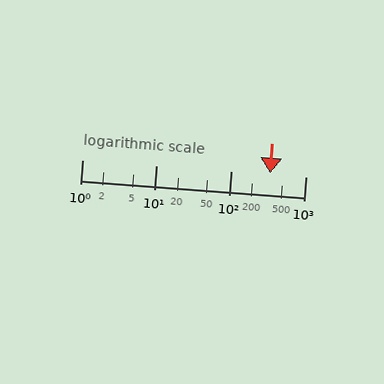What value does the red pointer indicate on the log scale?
The pointer indicates approximately 330.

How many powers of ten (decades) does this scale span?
The scale spans 3 decades, from 1 to 1000.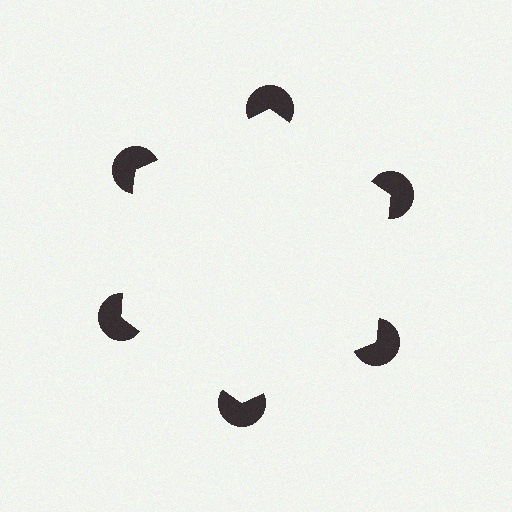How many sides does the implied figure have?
6 sides.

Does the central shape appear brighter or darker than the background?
It typically appears slightly brighter than the background, even though no actual brightness change is drawn.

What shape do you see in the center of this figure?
An illusory hexagon — its edges are inferred from the aligned wedge cuts in the pac-man discs, not physically drawn.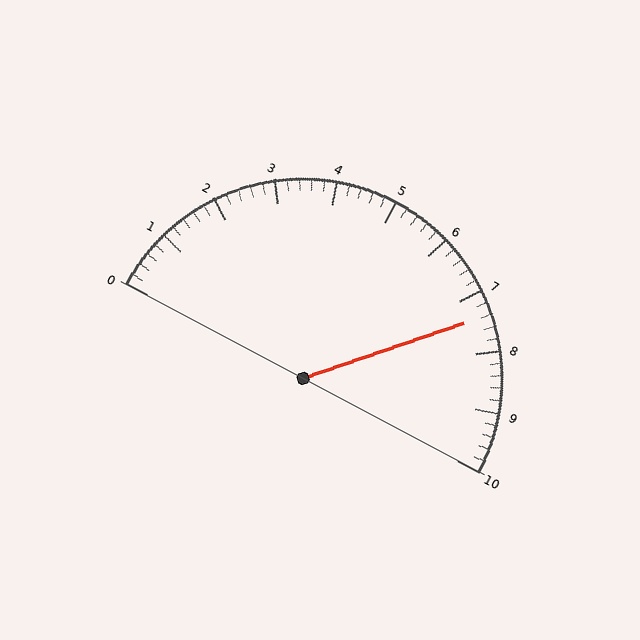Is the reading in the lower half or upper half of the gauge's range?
The reading is in the upper half of the range (0 to 10).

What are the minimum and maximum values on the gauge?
The gauge ranges from 0 to 10.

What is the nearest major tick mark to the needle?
The nearest major tick mark is 7.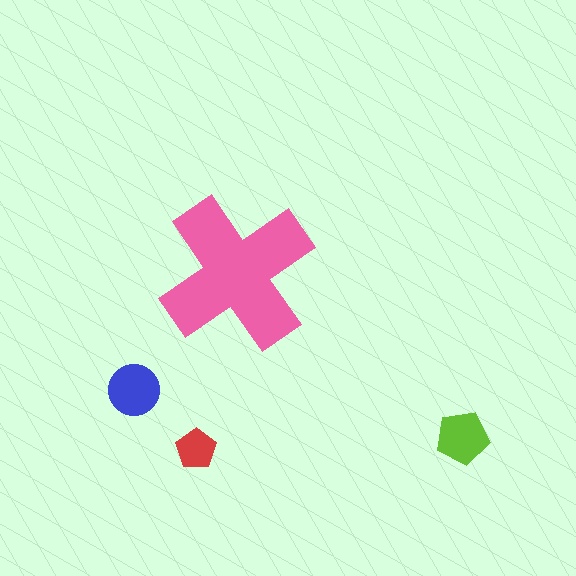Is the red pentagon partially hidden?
No, the red pentagon is fully visible.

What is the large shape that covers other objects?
A pink cross.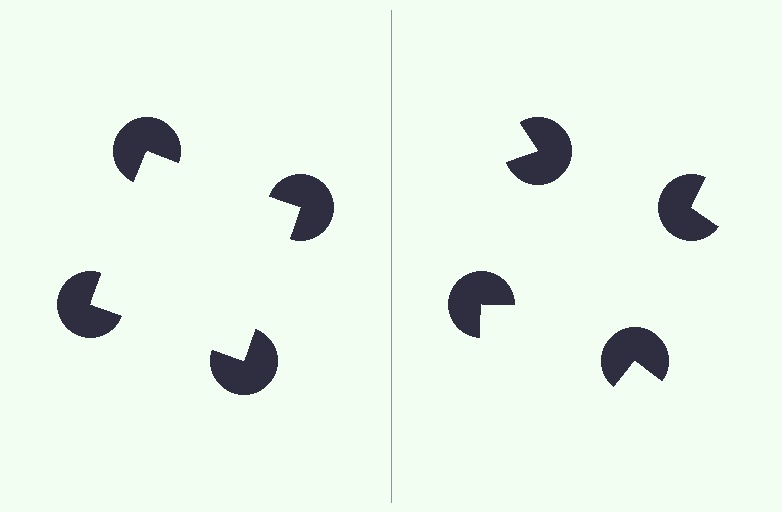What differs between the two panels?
The pac-man discs are positioned identically on both sides; only the wedge orientations differ. On the left they align to a square; on the right they are misaligned.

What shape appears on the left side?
An illusory square.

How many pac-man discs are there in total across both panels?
8 — 4 on each side.